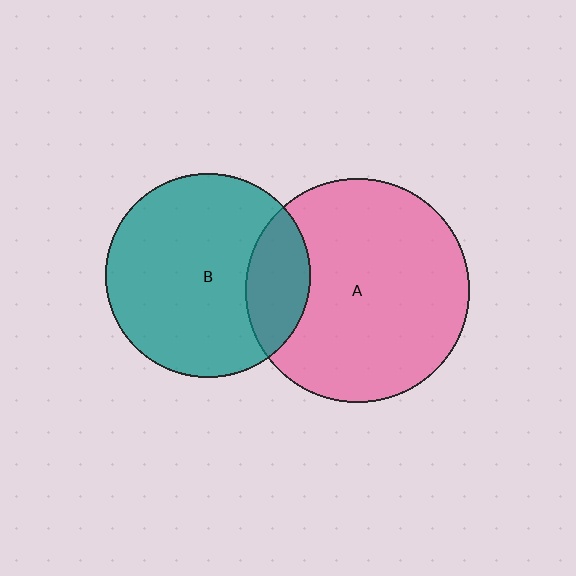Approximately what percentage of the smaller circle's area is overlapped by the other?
Approximately 20%.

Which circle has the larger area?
Circle A (pink).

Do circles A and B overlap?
Yes.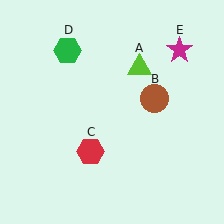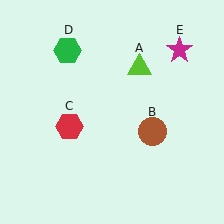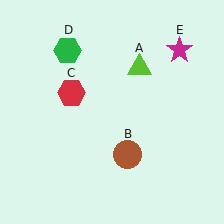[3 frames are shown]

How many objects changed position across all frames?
2 objects changed position: brown circle (object B), red hexagon (object C).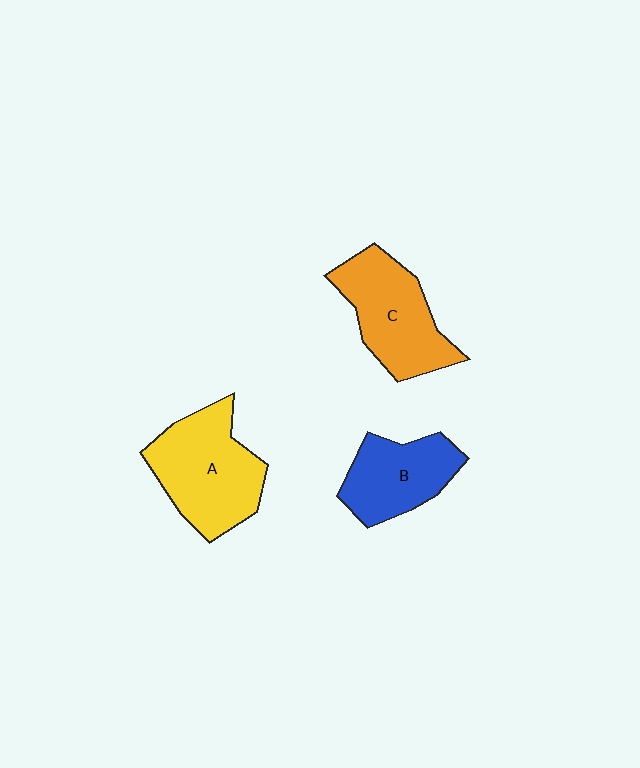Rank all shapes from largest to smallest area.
From largest to smallest: A (yellow), C (orange), B (blue).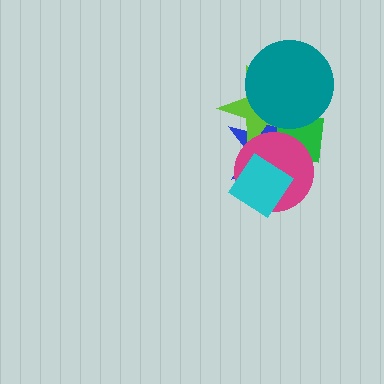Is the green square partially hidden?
Yes, it is partially covered by another shape.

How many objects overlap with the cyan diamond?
2 objects overlap with the cyan diamond.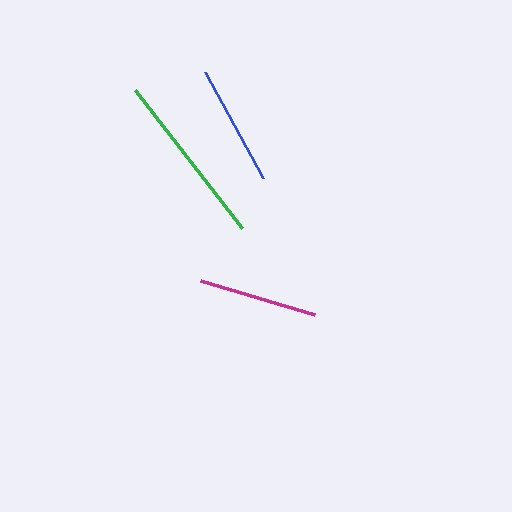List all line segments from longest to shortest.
From longest to shortest: green, blue, magenta.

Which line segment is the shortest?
The magenta line is the shortest at approximately 119 pixels.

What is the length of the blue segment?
The blue segment is approximately 121 pixels long.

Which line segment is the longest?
The green line is the longest at approximately 174 pixels.